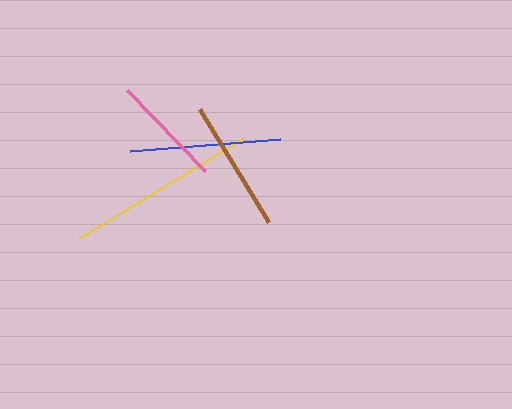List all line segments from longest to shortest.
From longest to shortest: yellow, blue, brown, pink.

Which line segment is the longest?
The yellow line is the longest at approximately 195 pixels.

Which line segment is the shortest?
The pink line is the shortest at approximately 112 pixels.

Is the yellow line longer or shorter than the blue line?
The yellow line is longer than the blue line.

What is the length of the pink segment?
The pink segment is approximately 112 pixels long.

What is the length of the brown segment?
The brown segment is approximately 132 pixels long.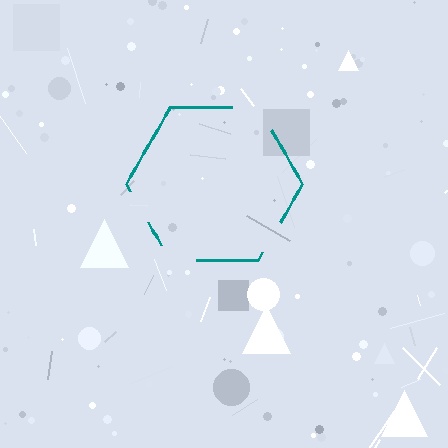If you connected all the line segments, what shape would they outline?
They would outline a hexagon.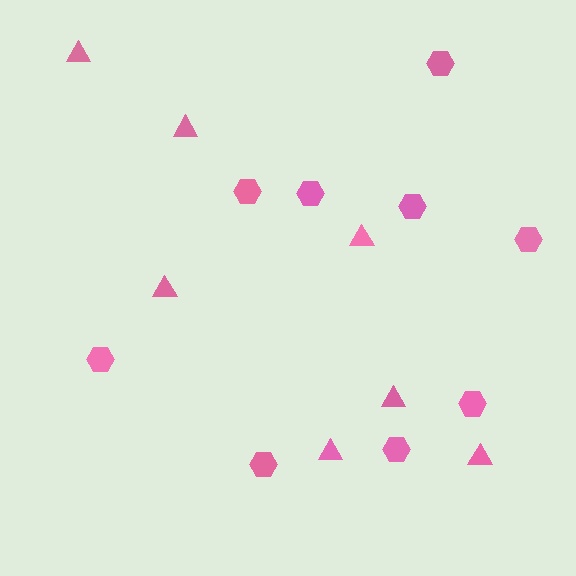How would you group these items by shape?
There are 2 groups: one group of triangles (7) and one group of hexagons (9).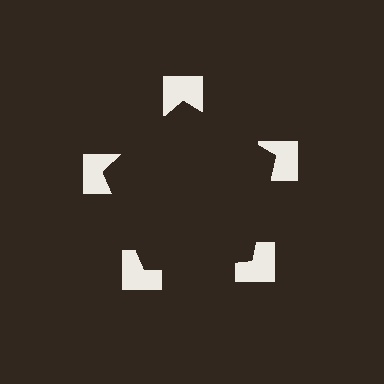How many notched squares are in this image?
There are 5 — one at each vertex of the illusory pentagon.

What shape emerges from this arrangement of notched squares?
An illusory pentagon — its edges are inferred from the aligned wedge cuts in the notched squares, not physically drawn.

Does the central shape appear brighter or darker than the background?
It typically appears slightly darker than the background, even though no actual brightness change is drawn.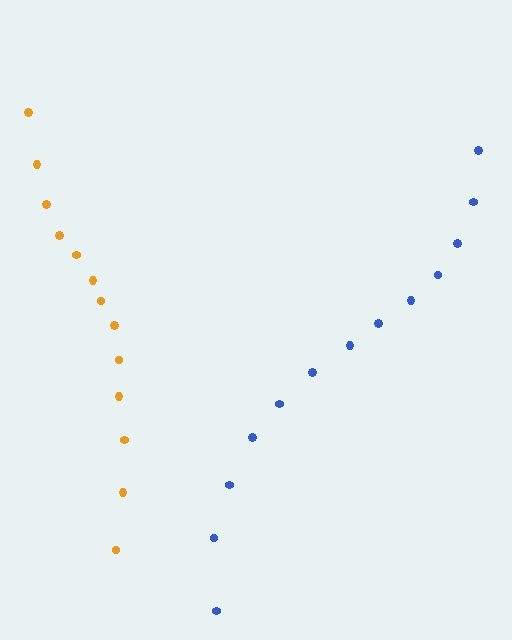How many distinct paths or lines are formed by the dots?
There are 2 distinct paths.